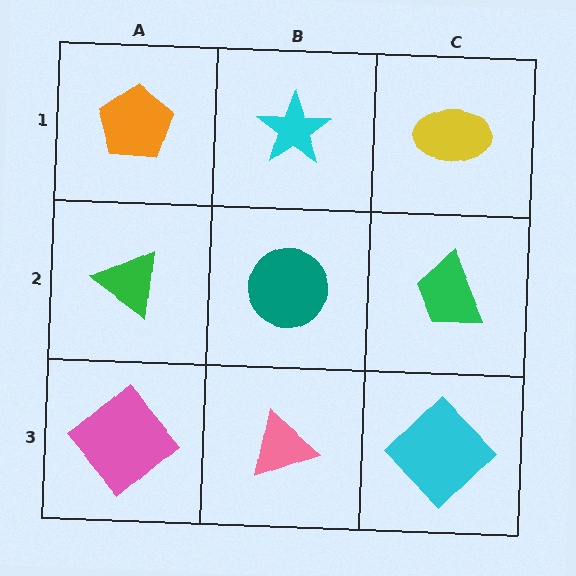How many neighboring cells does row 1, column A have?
2.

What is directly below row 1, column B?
A teal circle.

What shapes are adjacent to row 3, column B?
A teal circle (row 2, column B), a pink diamond (row 3, column A), a cyan diamond (row 3, column C).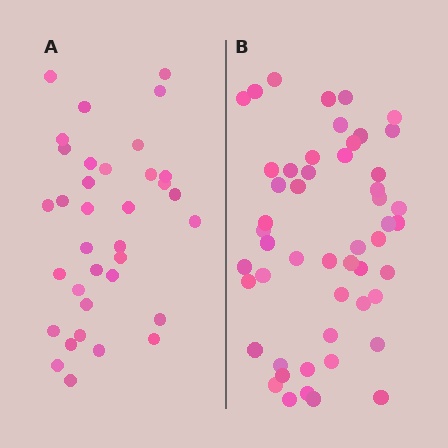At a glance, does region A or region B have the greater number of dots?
Region B (the right region) has more dots.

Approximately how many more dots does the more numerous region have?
Region B has approximately 15 more dots than region A.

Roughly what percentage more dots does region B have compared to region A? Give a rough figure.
About 45% more.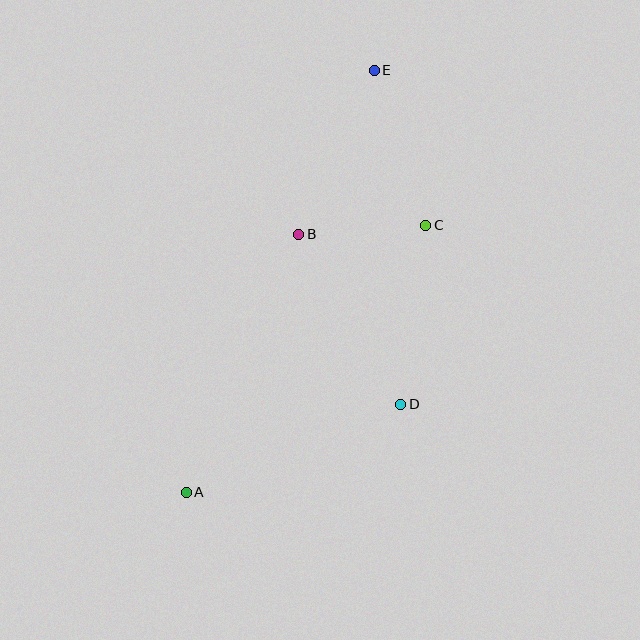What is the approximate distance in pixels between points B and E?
The distance between B and E is approximately 180 pixels.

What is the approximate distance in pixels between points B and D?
The distance between B and D is approximately 198 pixels.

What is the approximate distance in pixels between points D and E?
The distance between D and E is approximately 335 pixels.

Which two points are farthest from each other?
Points A and E are farthest from each other.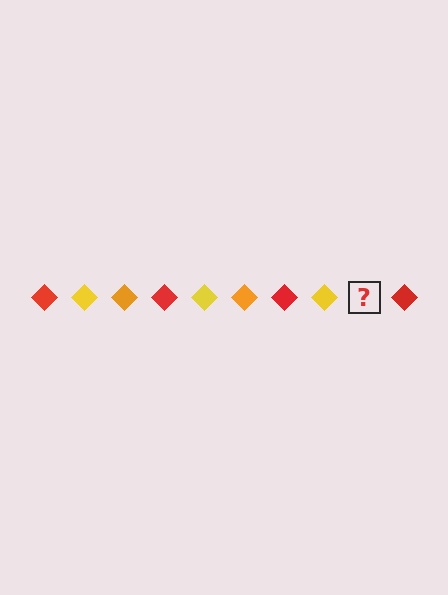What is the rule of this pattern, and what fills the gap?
The rule is that the pattern cycles through red, yellow, orange diamonds. The gap should be filled with an orange diamond.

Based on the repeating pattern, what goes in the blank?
The blank should be an orange diamond.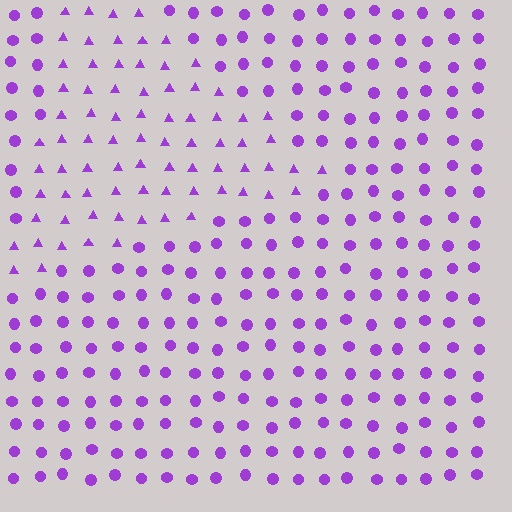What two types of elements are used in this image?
The image uses triangles inside the triangle region and circles outside it.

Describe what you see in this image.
The image is filled with small purple elements arranged in a uniform grid. A triangle-shaped region contains triangles, while the surrounding area contains circles. The boundary is defined purely by the change in element shape.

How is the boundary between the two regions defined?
The boundary is defined by a change in element shape: triangles inside vs. circles outside. All elements share the same color and spacing.